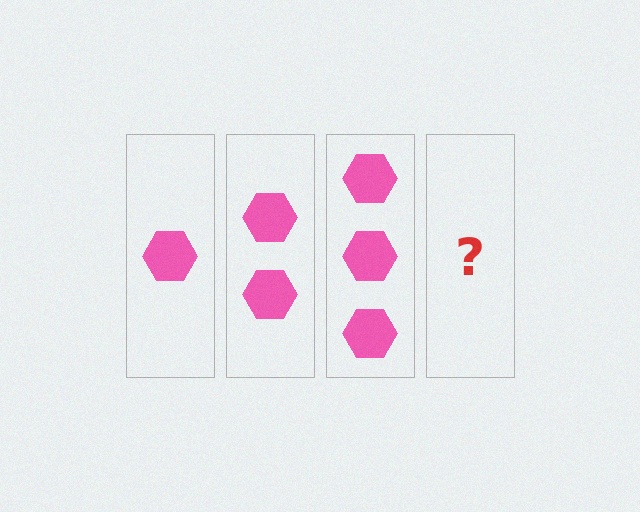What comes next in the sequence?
The next element should be 4 hexagons.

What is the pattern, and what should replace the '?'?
The pattern is that each step adds one more hexagon. The '?' should be 4 hexagons.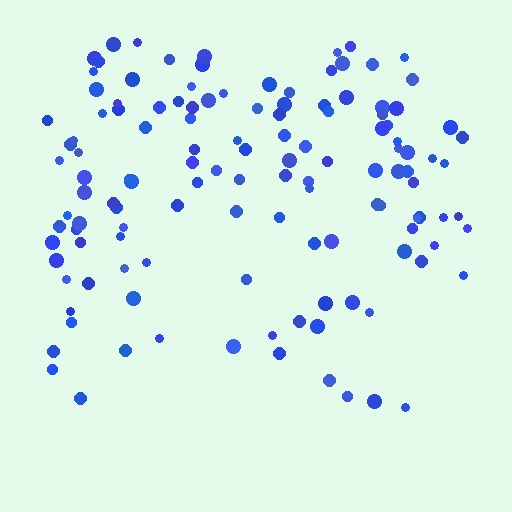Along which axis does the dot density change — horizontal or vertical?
Vertical.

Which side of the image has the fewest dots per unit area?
The bottom.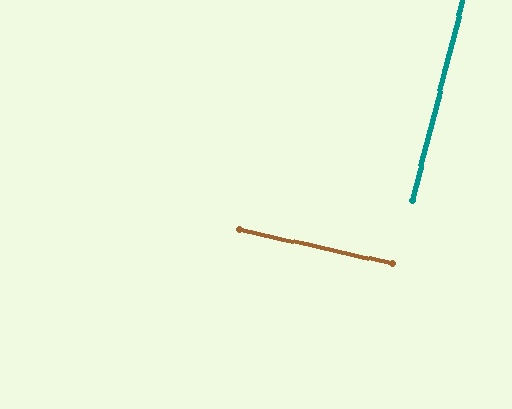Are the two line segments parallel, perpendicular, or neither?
Perpendicular — they meet at approximately 88°.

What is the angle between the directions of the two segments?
Approximately 88 degrees.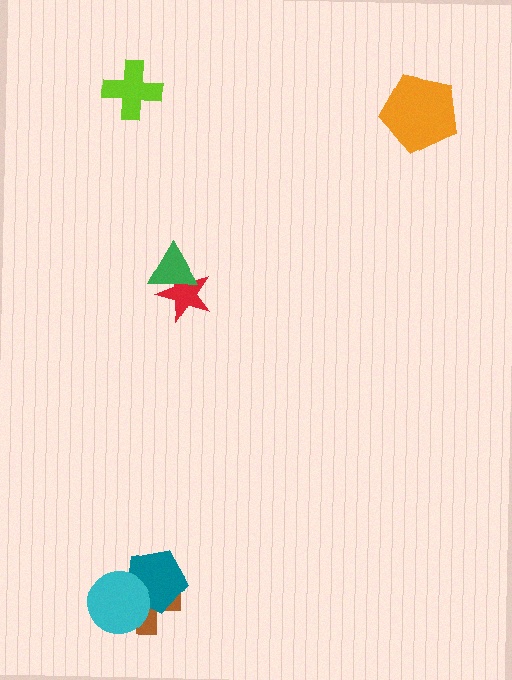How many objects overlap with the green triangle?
1 object overlaps with the green triangle.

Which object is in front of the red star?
The green triangle is in front of the red star.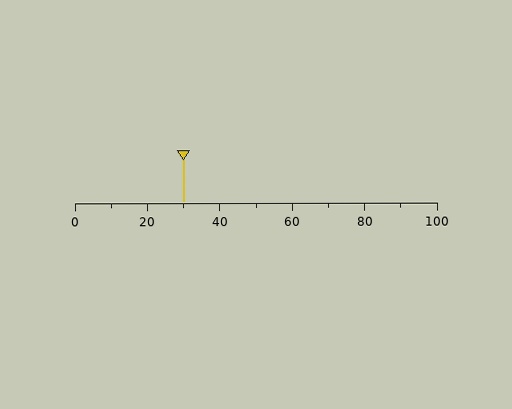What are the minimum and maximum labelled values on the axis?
The axis runs from 0 to 100.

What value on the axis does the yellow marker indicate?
The marker indicates approximately 30.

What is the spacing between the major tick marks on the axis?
The major ticks are spaced 20 apart.